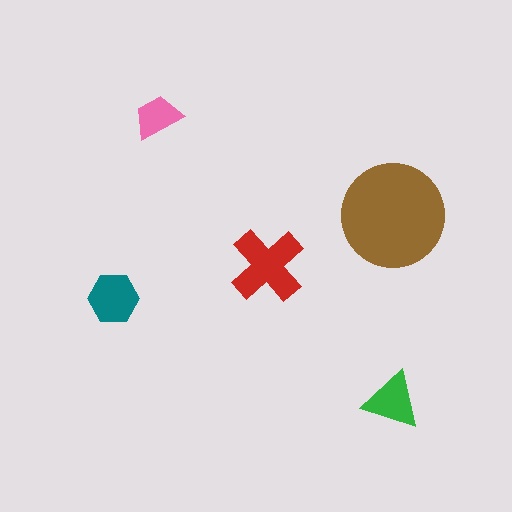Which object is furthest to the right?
The brown circle is rightmost.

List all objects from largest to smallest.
The brown circle, the red cross, the teal hexagon, the green triangle, the pink trapezoid.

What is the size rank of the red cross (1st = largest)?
2nd.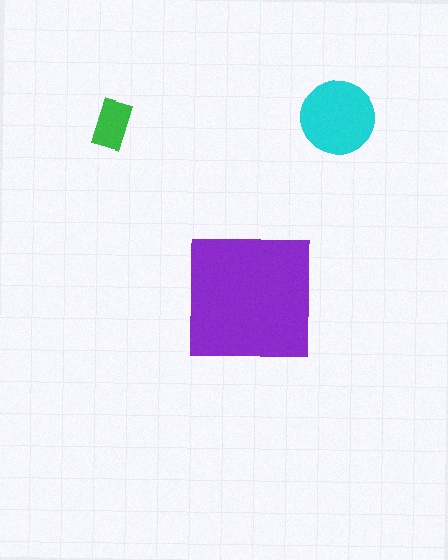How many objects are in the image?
There are 3 objects in the image.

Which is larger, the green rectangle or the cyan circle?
The cyan circle.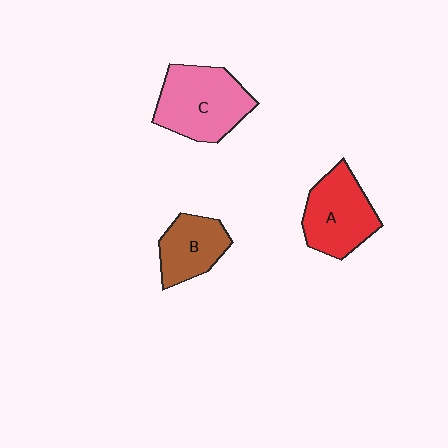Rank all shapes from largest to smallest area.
From largest to smallest: C (pink), A (red), B (brown).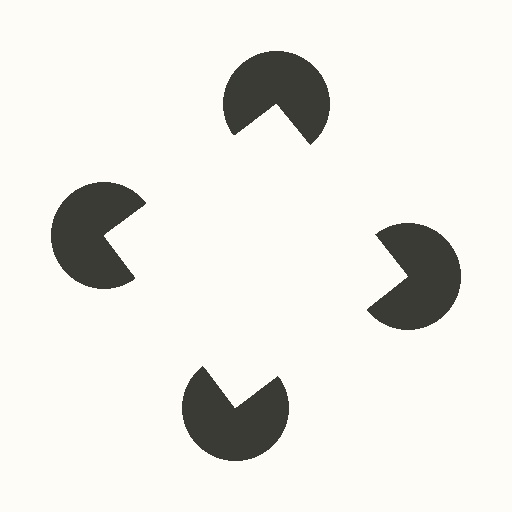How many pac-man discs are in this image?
There are 4 — one at each vertex of the illusory square.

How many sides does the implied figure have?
4 sides.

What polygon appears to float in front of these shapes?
An illusory square — its edges are inferred from the aligned wedge cuts in the pac-man discs, not physically drawn.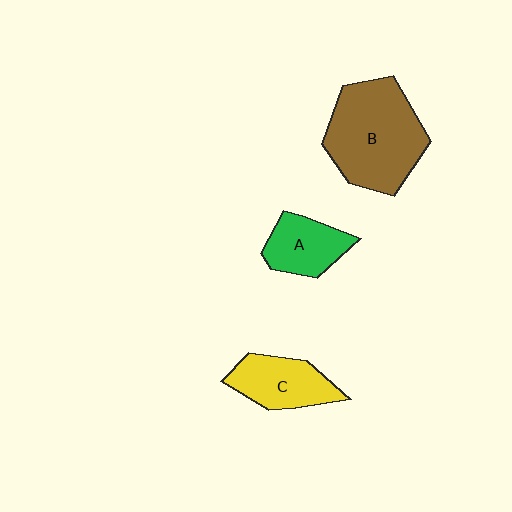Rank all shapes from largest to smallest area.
From largest to smallest: B (brown), C (yellow), A (green).